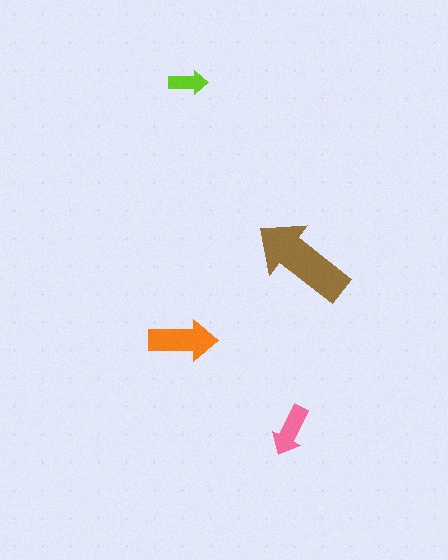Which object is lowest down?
The pink arrow is bottommost.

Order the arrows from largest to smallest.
the brown one, the orange one, the pink one, the lime one.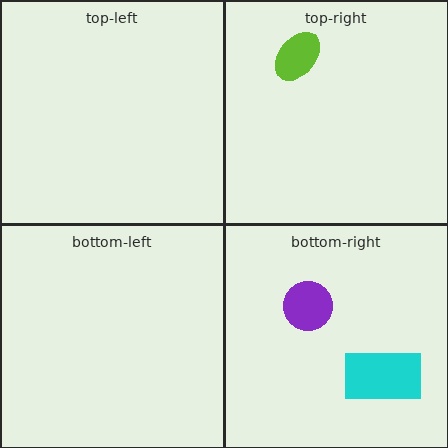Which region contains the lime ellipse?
The top-right region.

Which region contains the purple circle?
The bottom-right region.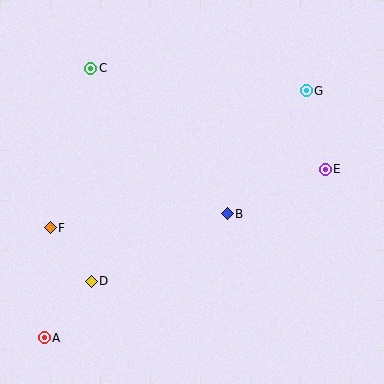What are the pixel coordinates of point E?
Point E is at (325, 169).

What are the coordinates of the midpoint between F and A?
The midpoint between F and A is at (47, 283).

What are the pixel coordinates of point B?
Point B is at (227, 214).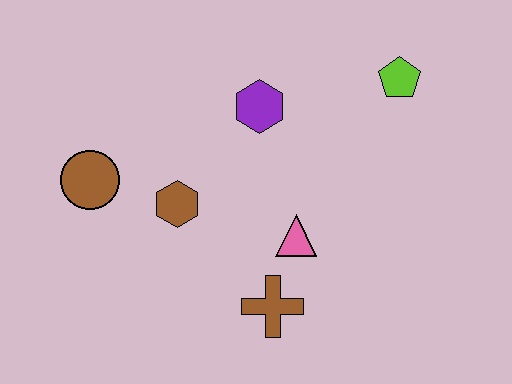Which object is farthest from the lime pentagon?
The brown circle is farthest from the lime pentagon.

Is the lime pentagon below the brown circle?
No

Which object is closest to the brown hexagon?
The brown circle is closest to the brown hexagon.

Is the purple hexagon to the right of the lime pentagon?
No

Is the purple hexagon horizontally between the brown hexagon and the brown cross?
Yes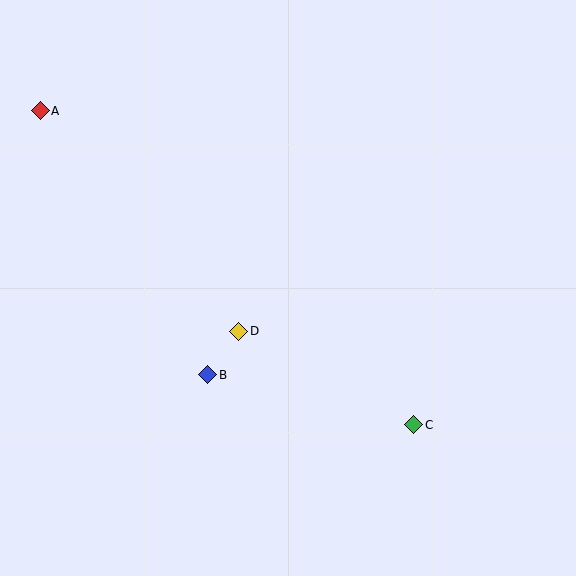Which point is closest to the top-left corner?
Point A is closest to the top-left corner.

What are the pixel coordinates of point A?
Point A is at (40, 111).